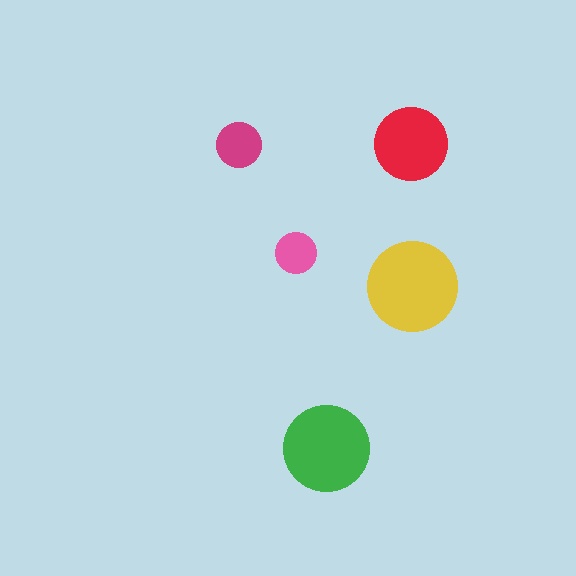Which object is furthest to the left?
The magenta circle is leftmost.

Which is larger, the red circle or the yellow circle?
The yellow one.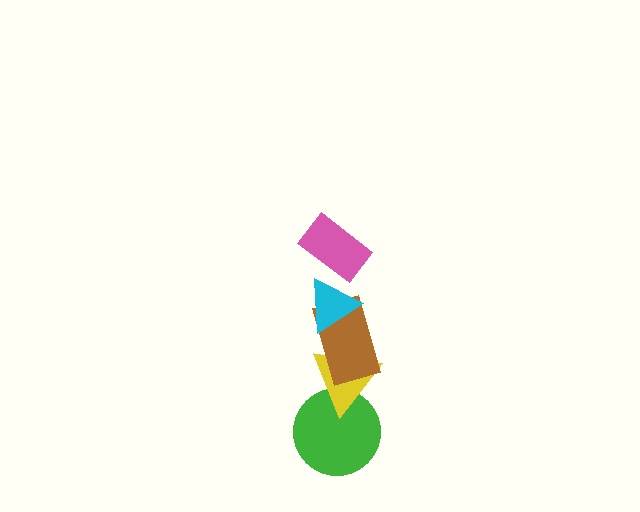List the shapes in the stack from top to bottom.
From top to bottom: the pink rectangle, the cyan triangle, the brown rectangle, the yellow triangle, the green circle.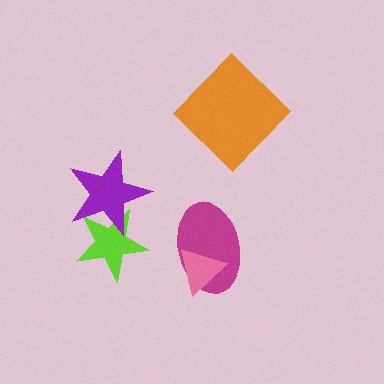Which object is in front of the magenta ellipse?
The pink triangle is in front of the magenta ellipse.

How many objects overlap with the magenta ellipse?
1 object overlaps with the magenta ellipse.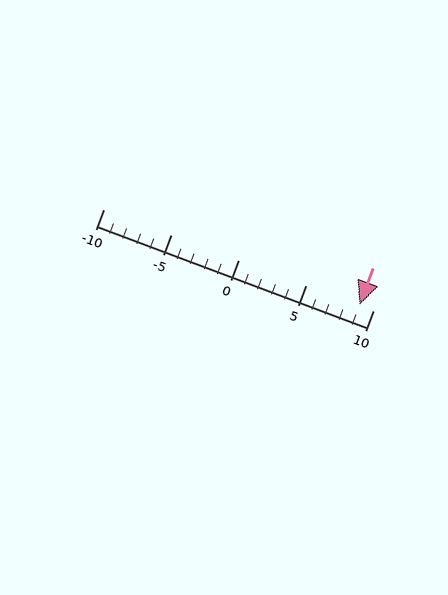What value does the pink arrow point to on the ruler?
The pink arrow points to approximately 9.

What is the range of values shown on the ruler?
The ruler shows values from -10 to 10.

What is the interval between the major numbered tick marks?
The major tick marks are spaced 5 units apart.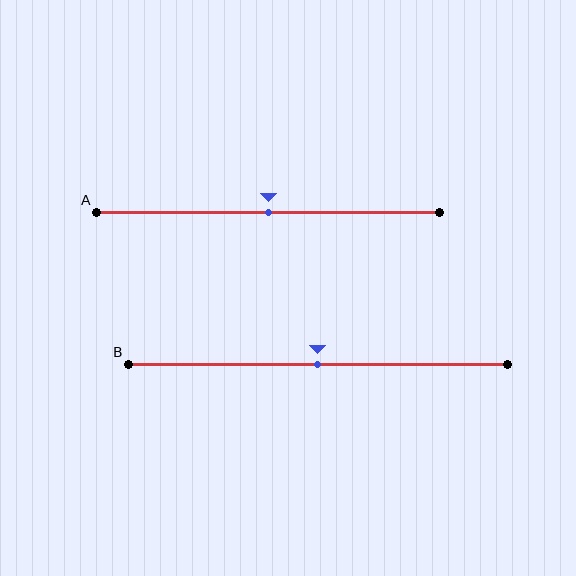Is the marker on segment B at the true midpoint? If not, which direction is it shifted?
Yes, the marker on segment B is at the true midpoint.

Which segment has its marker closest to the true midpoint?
Segment A has its marker closest to the true midpoint.